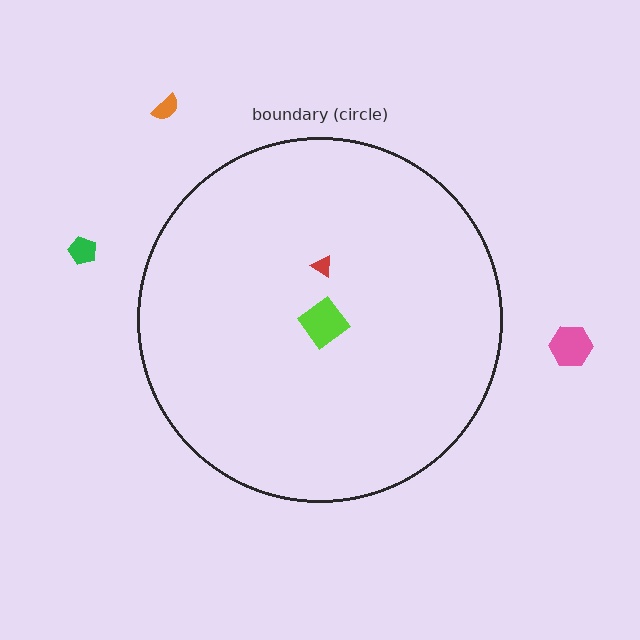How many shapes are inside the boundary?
2 inside, 3 outside.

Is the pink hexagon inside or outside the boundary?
Outside.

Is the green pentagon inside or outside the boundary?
Outside.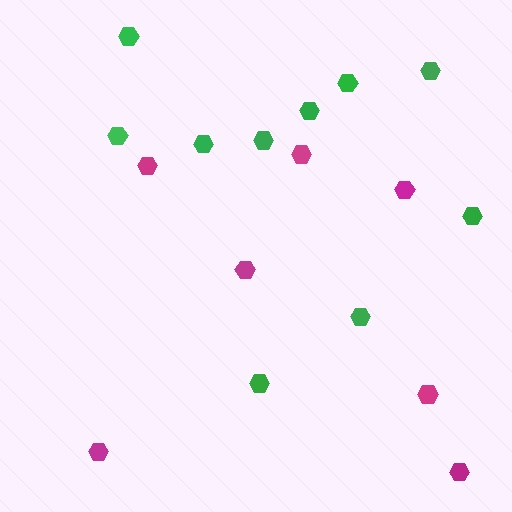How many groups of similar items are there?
There are 2 groups: one group of green hexagons (10) and one group of magenta hexagons (7).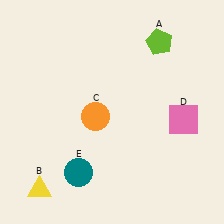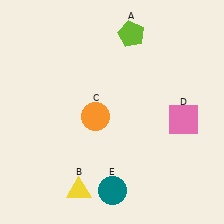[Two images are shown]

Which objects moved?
The objects that moved are: the lime pentagon (A), the yellow triangle (B), the teal circle (E).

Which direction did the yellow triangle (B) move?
The yellow triangle (B) moved right.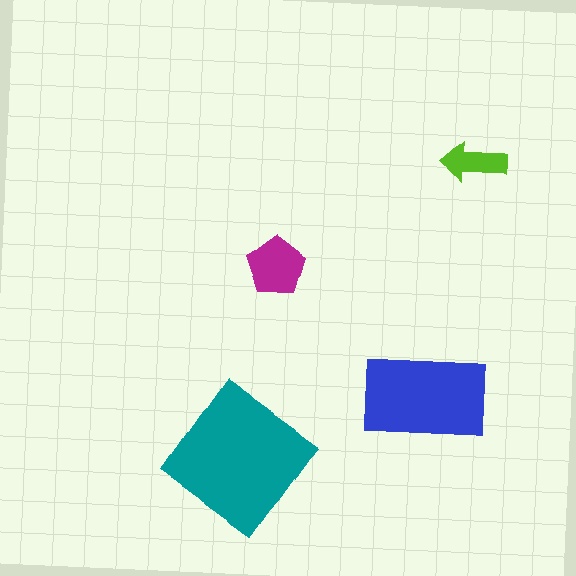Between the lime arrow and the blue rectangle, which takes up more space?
The blue rectangle.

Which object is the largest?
The teal diamond.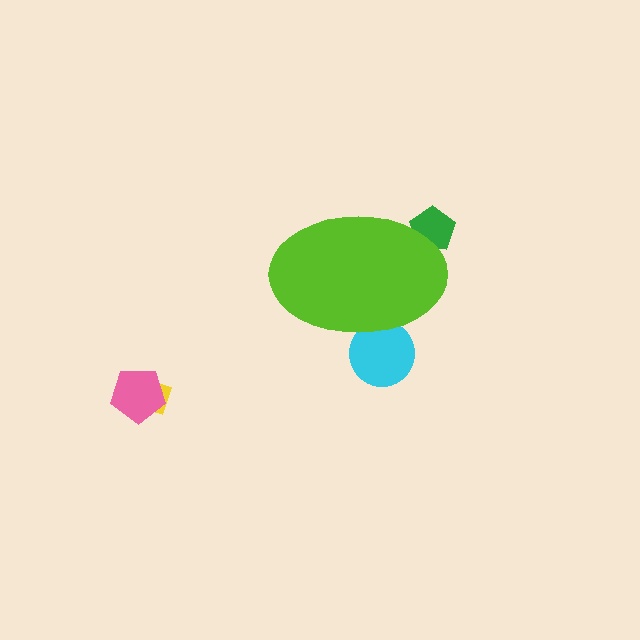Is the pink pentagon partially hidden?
No, the pink pentagon is fully visible.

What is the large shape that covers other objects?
A lime ellipse.